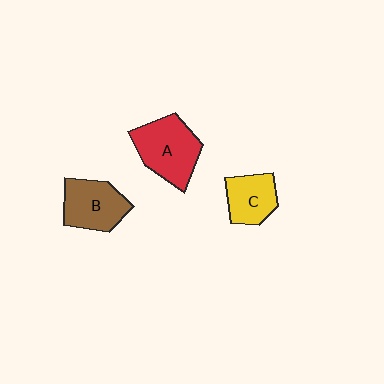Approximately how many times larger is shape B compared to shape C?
Approximately 1.3 times.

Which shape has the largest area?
Shape A (red).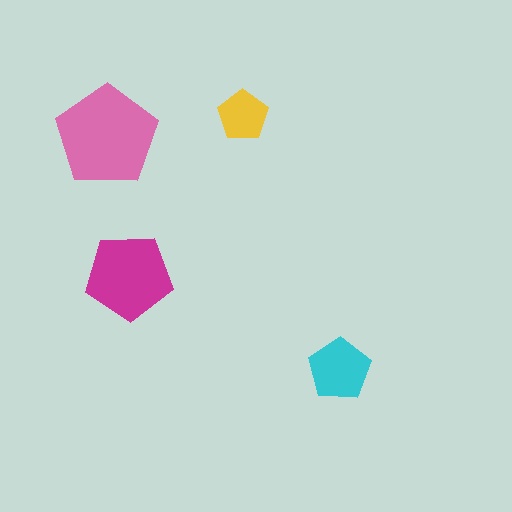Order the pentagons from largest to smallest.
the pink one, the magenta one, the cyan one, the yellow one.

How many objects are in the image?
There are 4 objects in the image.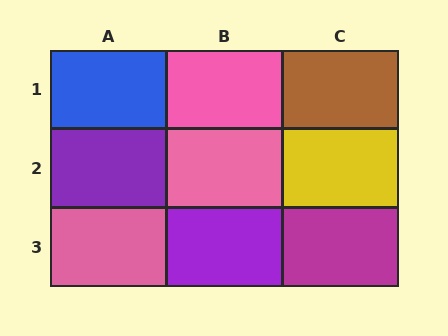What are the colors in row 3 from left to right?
Pink, purple, magenta.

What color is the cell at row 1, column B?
Pink.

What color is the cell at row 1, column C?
Brown.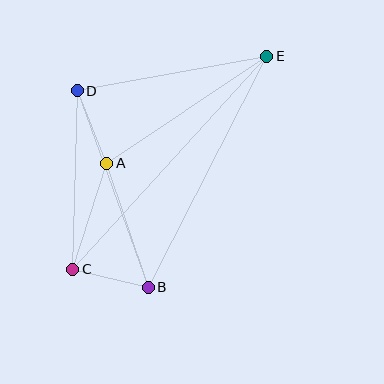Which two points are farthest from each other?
Points C and E are farthest from each other.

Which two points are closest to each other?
Points B and C are closest to each other.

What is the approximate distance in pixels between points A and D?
The distance between A and D is approximately 78 pixels.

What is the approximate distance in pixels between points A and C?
The distance between A and C is approximately 111 pixels.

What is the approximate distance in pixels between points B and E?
The distance between B and E is approximately 260 pixels.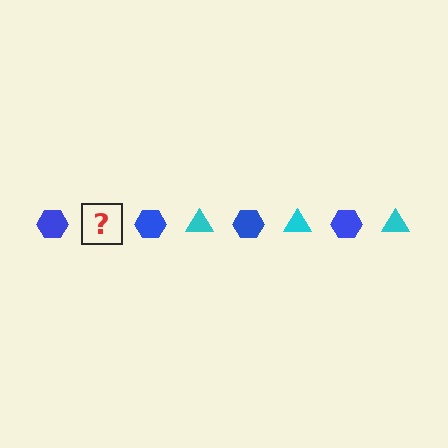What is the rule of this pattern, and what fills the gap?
The rule is that the pattern alternates between blue hexagon and cyan triangle. The gap should be filled with a cyan triangle.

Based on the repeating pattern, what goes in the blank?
The blank should be a cyan triangle.